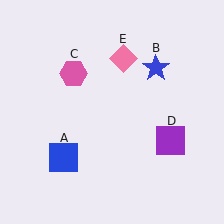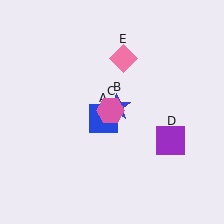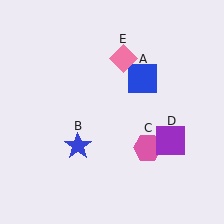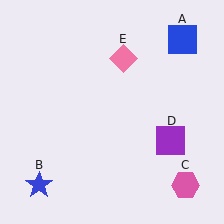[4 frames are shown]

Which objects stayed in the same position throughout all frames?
Purple square (object D) and pink diamond (object E) remained stationary.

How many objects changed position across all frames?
3 objects changed position: blue square (object A), blue star (object B), pink hexagon (object C).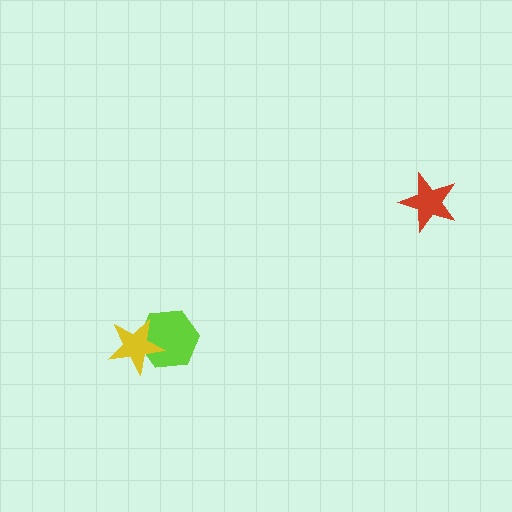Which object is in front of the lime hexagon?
The yellow star is in front of the lime hexagon.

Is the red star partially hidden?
No, no other shape covers it.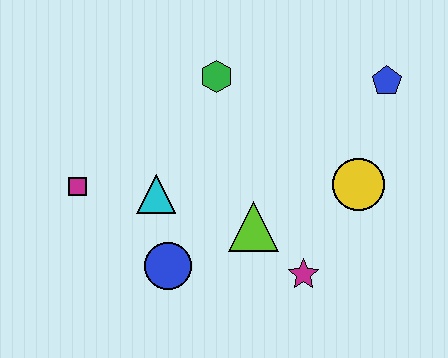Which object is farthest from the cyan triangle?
The blue pentagon is farthest from the cyan triangle.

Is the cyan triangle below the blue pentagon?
Yes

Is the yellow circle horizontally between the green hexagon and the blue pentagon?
Yes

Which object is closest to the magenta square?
The cyan triangle is closest to the magenta square.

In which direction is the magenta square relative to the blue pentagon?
The magenta square is to the left of the blue pentagon.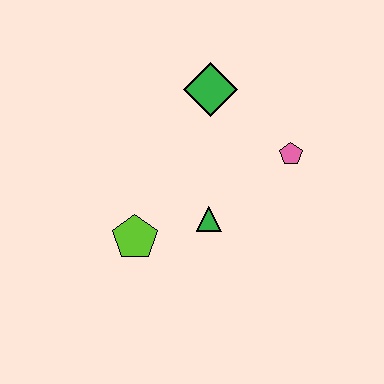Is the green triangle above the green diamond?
No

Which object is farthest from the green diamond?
The lime pentagon is farthest from the green diamond.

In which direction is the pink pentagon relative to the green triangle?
The pink pentagon is to the right of the green triangle.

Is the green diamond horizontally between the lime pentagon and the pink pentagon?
Yes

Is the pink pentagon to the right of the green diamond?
Yes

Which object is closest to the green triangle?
The lime pentagon is closest to the green triangle.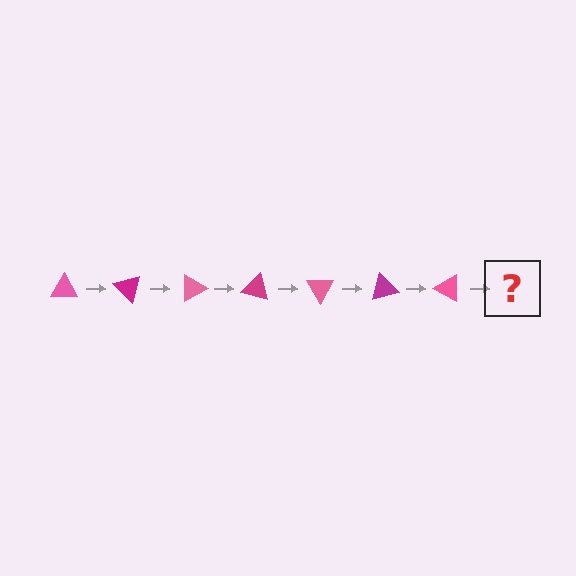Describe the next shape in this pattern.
It should be a magenta triangle, rotated 315 degrees from the start.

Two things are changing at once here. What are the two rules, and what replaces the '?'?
The two rules are that it rotates 45 degrees each step and the color cycles through pink and magenta. The '?' should be a magenta triangle, rotated 315 degrees from the start.